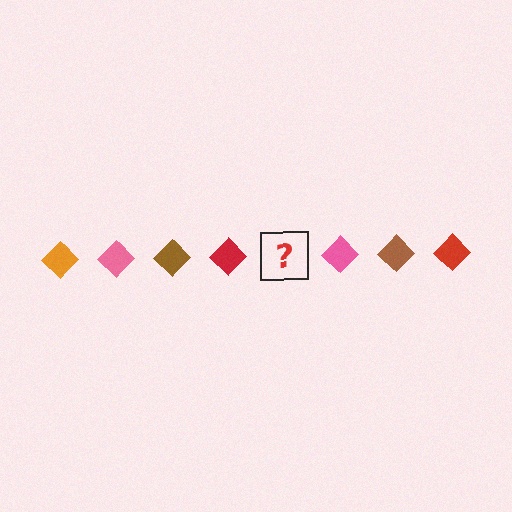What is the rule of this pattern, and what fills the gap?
The rule is that the pattern cycles through orange, pink, brown, red diamonds. The gap should be filled with an orange diamond.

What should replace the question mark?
The question mark should be replaced with an orange diamond.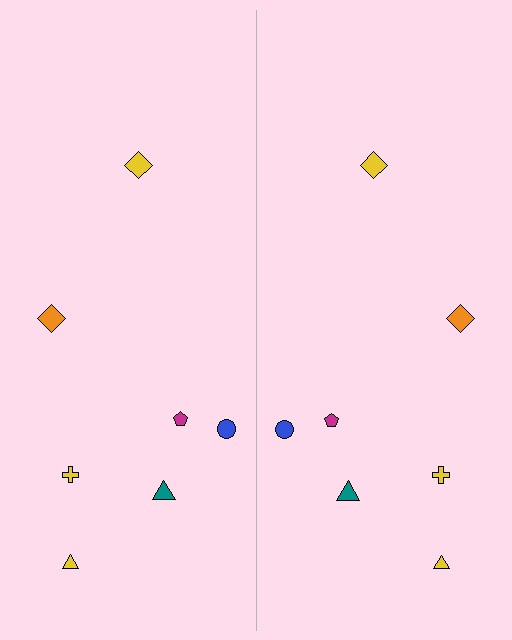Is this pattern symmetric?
Yes, this pattern has bilateral (reflection) symmetry.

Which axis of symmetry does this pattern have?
The pattern has a vertical axis of symmetry running through the center of the image.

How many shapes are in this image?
There are 14 shapes in this image.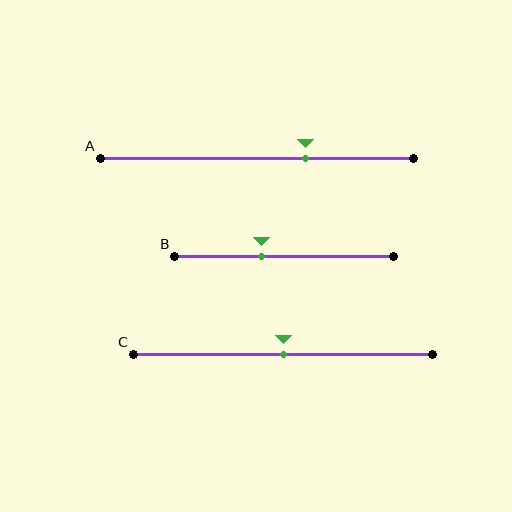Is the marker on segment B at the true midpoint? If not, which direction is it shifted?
No, the marker on segment B is shifted to the left by about 10% of the segment length.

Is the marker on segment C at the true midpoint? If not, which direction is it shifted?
Yes, the marker on segment C is at the true midpoint.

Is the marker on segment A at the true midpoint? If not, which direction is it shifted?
No, the marker on segment A is shifted to the right by about 15% of the segment length.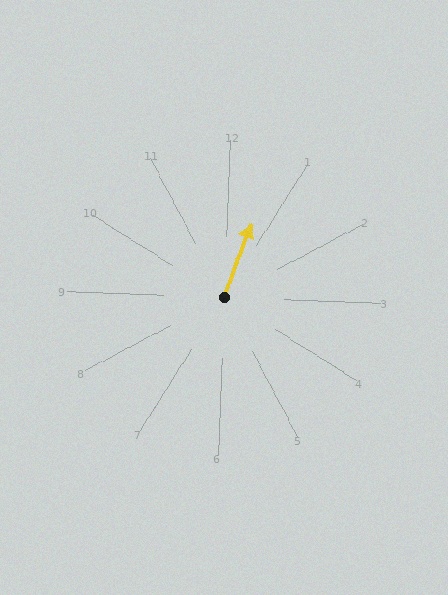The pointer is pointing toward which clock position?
Roughly 1 o'clock.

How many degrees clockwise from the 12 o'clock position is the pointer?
Approximately 18 degrees.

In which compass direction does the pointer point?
North.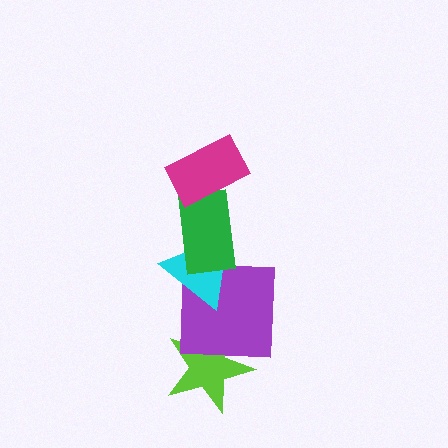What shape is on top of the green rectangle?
The magenta rectangle is on top of the green rectangle.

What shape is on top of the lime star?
The purple square is on top of the lime star.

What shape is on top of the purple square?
The cyan triangle is on top of the purple square.